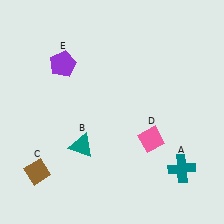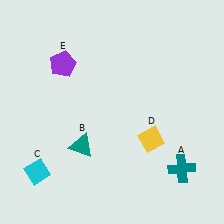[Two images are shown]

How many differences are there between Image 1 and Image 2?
There are 2 differences between the two images.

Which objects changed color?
C changed from brown to cyan. D changed from pink to yellow.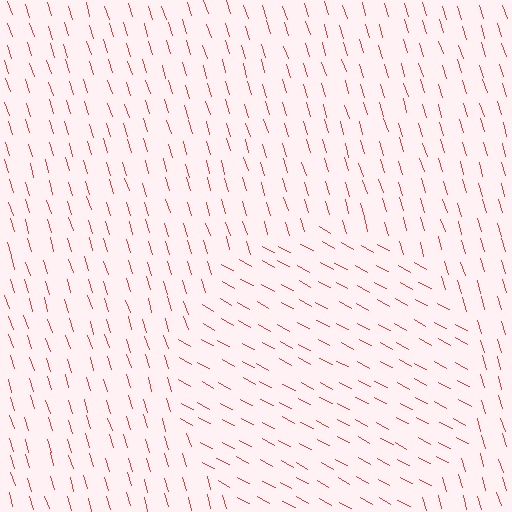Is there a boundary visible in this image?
Yes, there is a texture boundary formed by a change in line orientation.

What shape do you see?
I see a circle.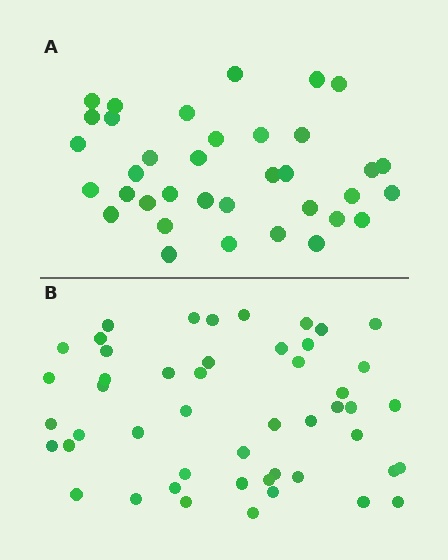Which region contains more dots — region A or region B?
Region B (the bottom region) has more dots.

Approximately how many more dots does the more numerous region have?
Region B has approximately 15 more dots than region A.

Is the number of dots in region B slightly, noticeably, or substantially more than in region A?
Region B has noticeably more, but not dramatically so. The ratio is roughly 1.4 to 1.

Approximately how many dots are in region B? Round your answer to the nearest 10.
About 50 dots. (The exact count is 49, which rounds to 50.)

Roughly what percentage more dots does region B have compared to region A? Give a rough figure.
About 35% more.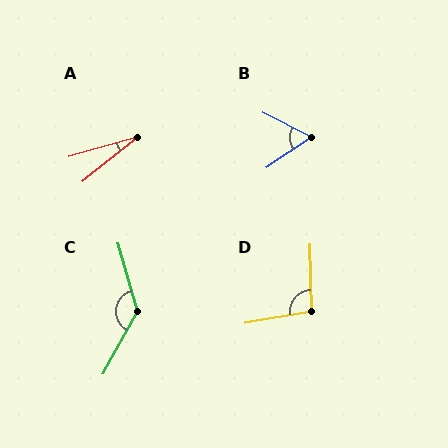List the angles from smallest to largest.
A (23°), B (60°), D (99°), C (136°).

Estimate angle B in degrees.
Approximately 60 degrees.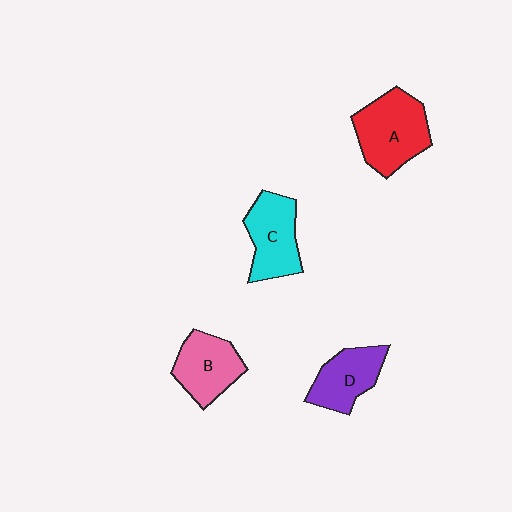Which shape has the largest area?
Shape A (red).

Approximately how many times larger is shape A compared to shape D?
Approximately 1.4 times.